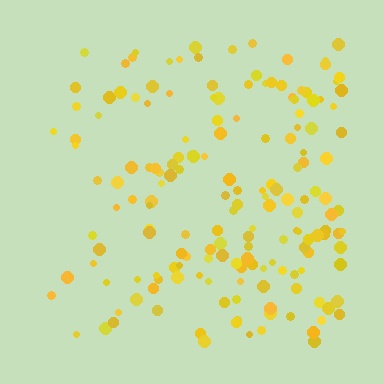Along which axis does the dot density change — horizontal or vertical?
Horizontal.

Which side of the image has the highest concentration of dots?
The right.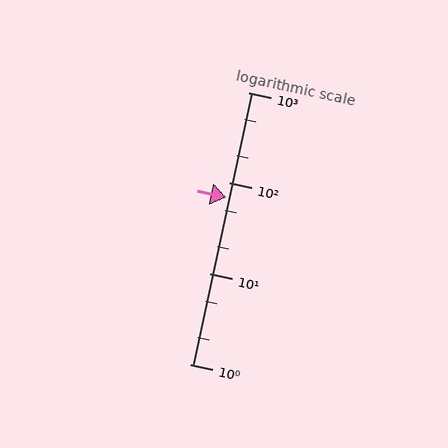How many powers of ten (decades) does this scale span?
The scale spans 3 decades, from 1 to 1000.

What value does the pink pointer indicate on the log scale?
The pointer indicates approximately 69.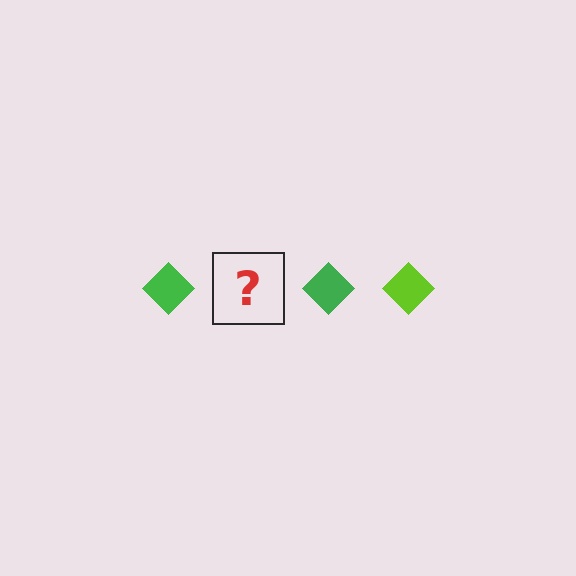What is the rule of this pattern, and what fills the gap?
The rule is that the pattern cycles through green, lime diamonds. The gap should be filled with a lime diamond.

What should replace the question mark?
The question mark should be replaced with a lime diamond.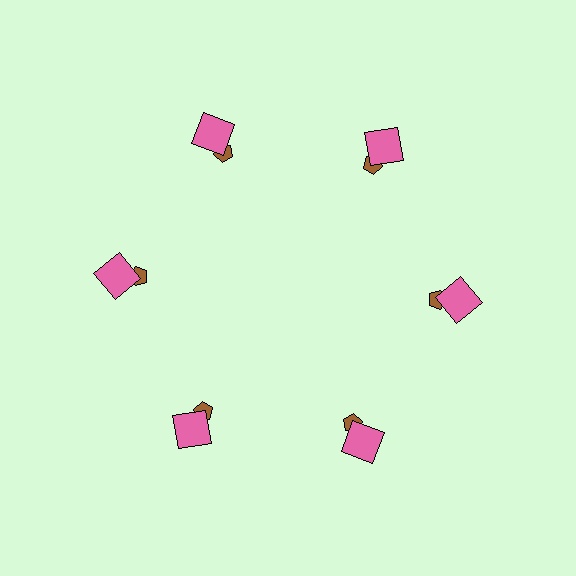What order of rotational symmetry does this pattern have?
This pattern has 6-fold rotational symmetry.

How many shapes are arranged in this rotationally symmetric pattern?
There are 12 shapes, arranged in 6 groups of 2.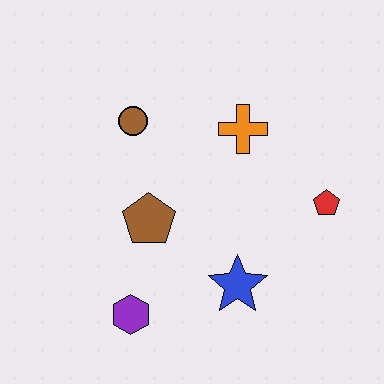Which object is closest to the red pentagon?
The orange cross is closest to the red pentagon.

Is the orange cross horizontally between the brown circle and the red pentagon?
Yes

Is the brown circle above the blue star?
Yes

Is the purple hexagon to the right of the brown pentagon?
No